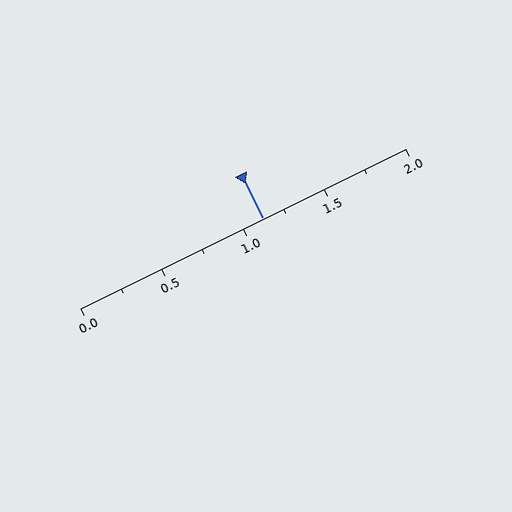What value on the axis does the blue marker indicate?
The marker indicates approximately 1.12.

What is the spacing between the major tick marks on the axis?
The major ticks are spaced 0.5 apart.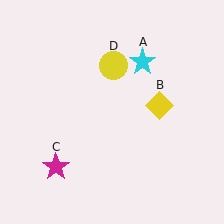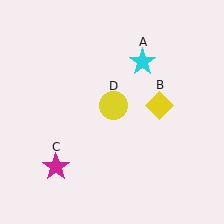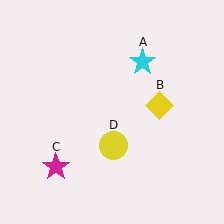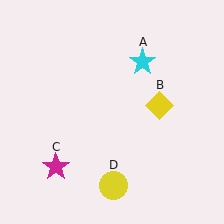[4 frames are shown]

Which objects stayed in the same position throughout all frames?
Cyan star (object A) and yellow diamond (object B) and magenta star (object C) remained stationary.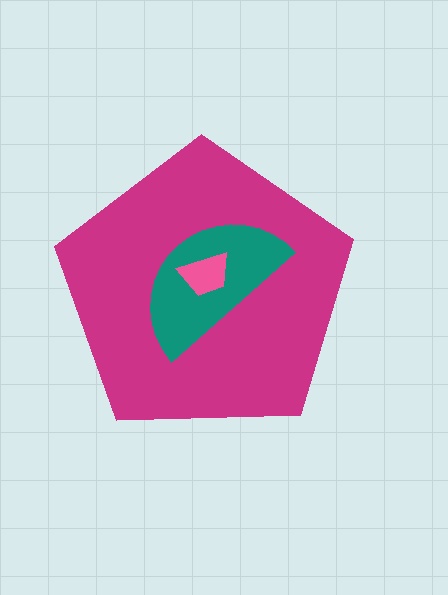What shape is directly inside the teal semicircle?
The pink trapezoid.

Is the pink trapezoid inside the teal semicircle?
Yes.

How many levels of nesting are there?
3.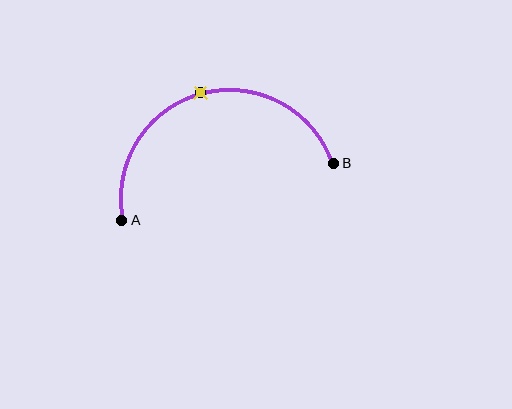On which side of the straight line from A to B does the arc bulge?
The arc bulges above the straight line connecting A and B.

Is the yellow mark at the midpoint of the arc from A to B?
Yes. The yellow mark lies on the arc at equal arc-length from both A and B — it is the arc midpoint.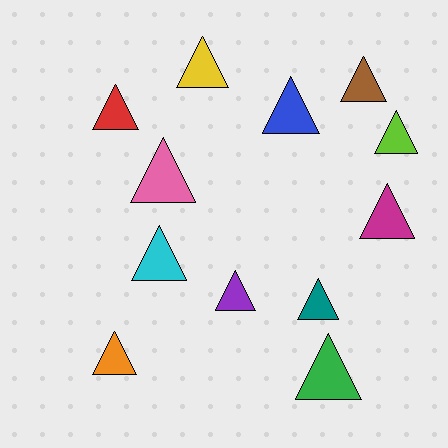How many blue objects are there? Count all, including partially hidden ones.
There is 1 blue object.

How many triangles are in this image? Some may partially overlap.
There are 12 triangles.